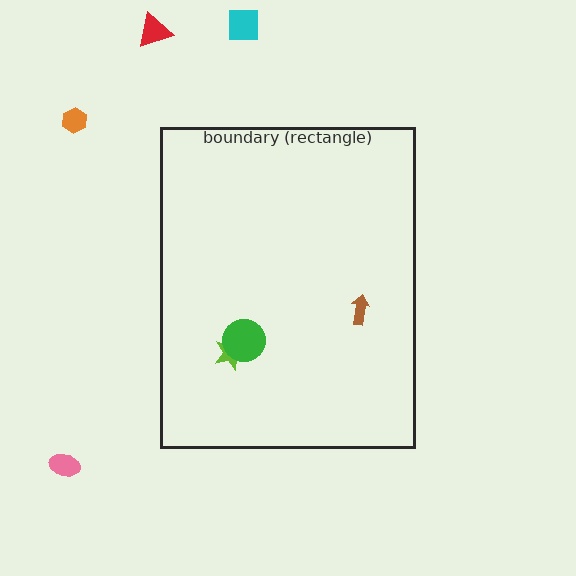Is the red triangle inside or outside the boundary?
Outside.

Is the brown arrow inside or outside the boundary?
Inside.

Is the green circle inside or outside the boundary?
Inside.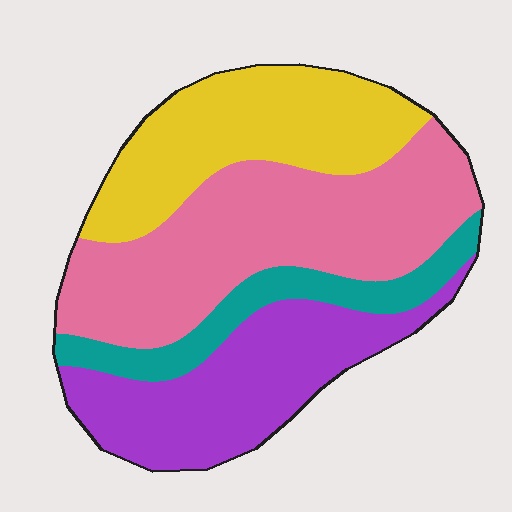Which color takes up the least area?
Teal, at roughly 10%.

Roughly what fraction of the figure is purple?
Purple covers about 25% of the figure.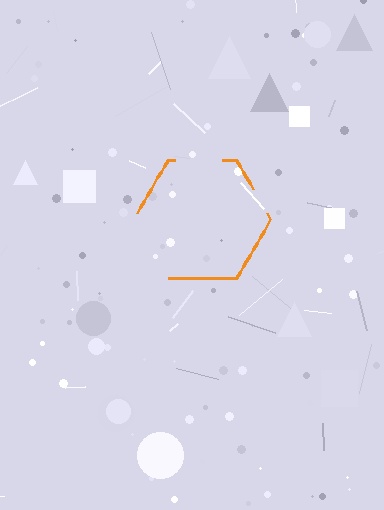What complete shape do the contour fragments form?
The contour fragments form a hexagon.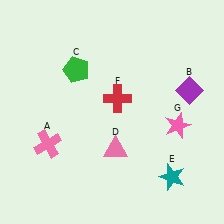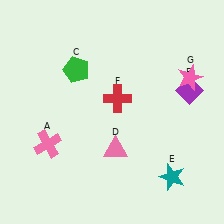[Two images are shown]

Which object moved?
The pink star (G) moved up.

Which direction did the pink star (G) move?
The pink star (G) moved up.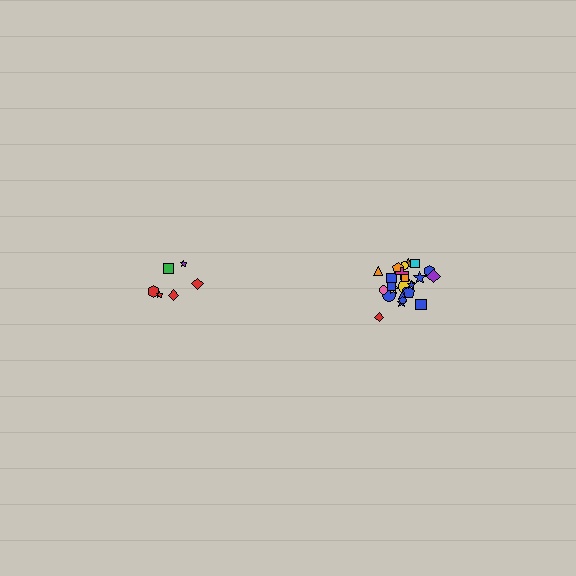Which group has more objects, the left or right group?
The right group.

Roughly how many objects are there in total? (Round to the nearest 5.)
Roughly 30 objects in total.